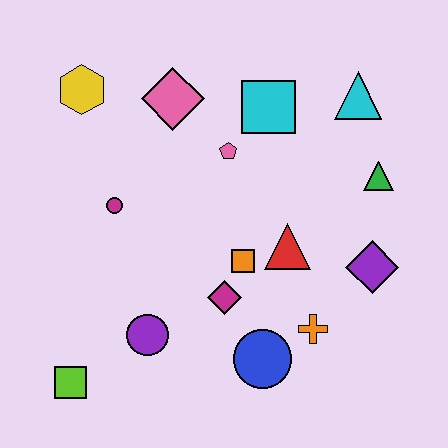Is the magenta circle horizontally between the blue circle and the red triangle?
No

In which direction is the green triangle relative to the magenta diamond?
The green triangle is to the right of the magenta diamond.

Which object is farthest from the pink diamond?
The lime square is farthest from the pink diamond.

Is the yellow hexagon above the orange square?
Yes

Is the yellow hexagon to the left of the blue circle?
Yes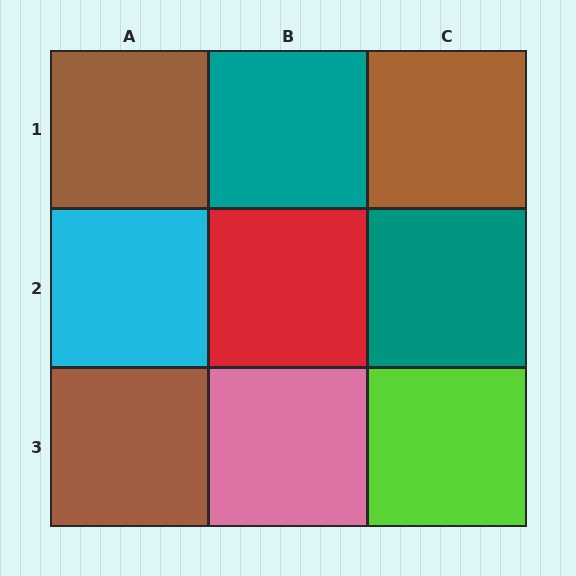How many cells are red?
1 cell is red.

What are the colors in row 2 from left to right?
Cyan, red, teal.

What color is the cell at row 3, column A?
Brown.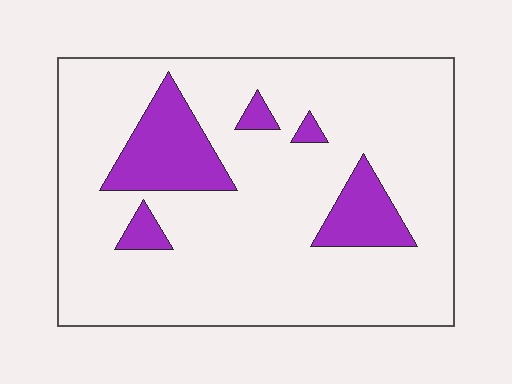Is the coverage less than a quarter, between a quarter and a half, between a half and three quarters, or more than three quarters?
Less than a quarter.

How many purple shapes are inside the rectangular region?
5.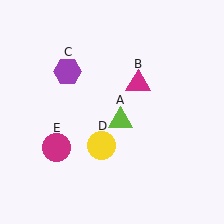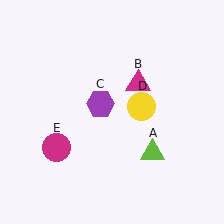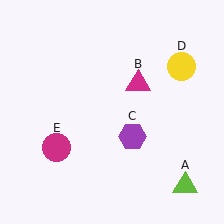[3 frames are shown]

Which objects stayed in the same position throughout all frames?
Magenta triangle (object B) and magenta circle (object E) remained stationary.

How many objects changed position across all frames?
3 objects changed position: lime triangle (object A), purple hexagon (object C), yellow circle (object D).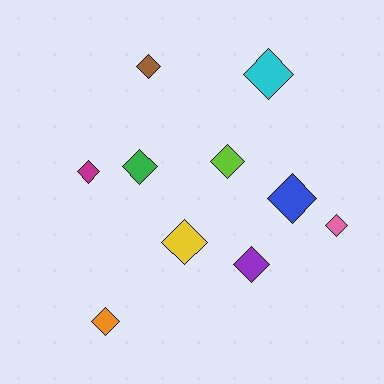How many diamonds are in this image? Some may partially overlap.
There are 10 diamonds.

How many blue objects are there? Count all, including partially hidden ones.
There is 1 blue object.